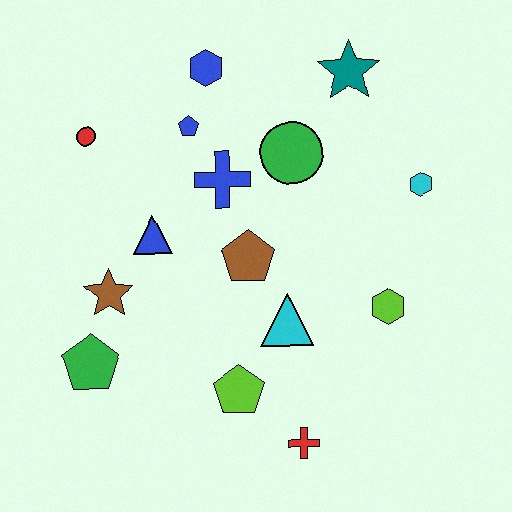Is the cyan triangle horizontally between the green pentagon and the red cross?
Yes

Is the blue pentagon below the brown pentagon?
No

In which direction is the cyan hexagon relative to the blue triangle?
The cyan hexagon is to the right of the blue triangle.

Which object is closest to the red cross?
The lime pentagon is closest to the red cross.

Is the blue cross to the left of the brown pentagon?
Yes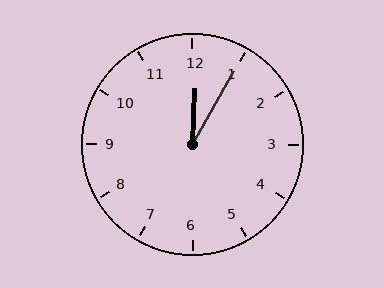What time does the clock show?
12:05.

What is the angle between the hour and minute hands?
Approximately 28 degrees.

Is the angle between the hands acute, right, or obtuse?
It is acute.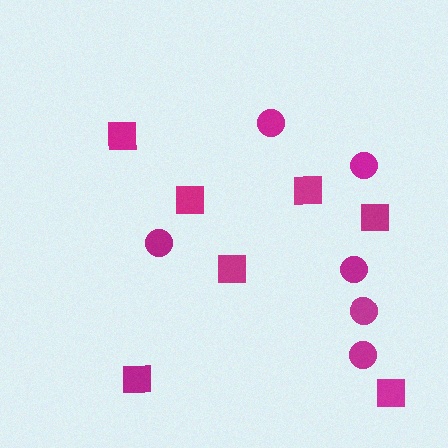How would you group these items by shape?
There are 2 groups: one group of circles (6) and one group of squares (7).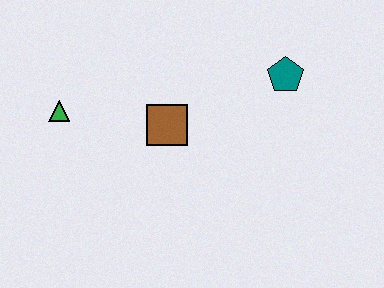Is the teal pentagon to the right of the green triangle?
Yes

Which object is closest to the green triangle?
The brown square is closest to the green triangle.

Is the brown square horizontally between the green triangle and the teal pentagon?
Yes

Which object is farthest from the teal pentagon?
The green triangle is farthest from the teal pentagon.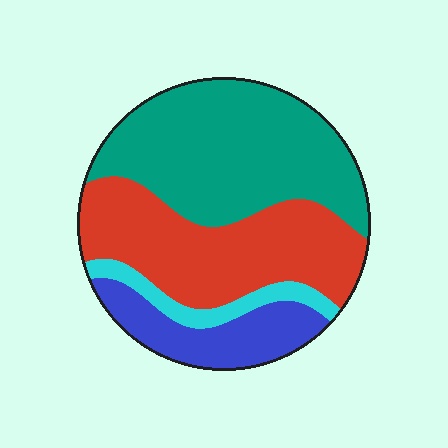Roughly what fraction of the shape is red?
Red covers 35% of the shape.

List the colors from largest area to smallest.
From largest to smallest: teal, red, blue, cyan.